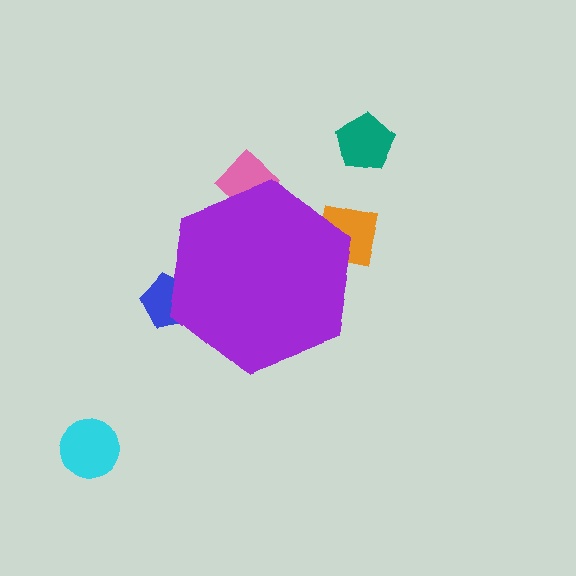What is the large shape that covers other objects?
A purple hexagon.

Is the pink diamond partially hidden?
Yes, the pink diamond is partially hidden behind the purple hexagon.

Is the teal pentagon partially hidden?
No, the teal pentagon is fully visible.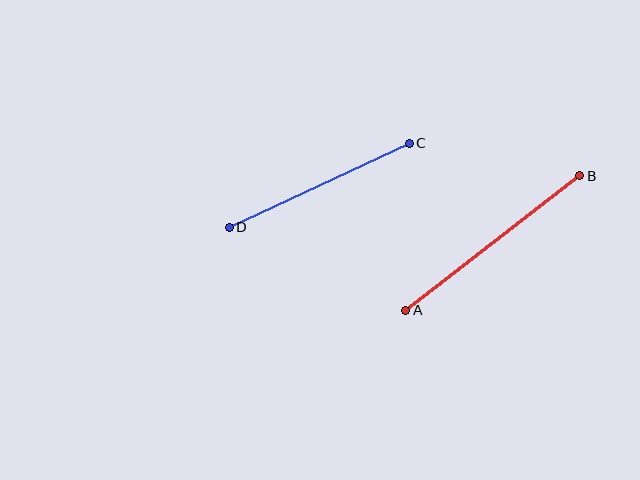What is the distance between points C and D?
The distance is approximately 199 pixels.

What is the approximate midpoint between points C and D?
The midpoint is at approximately (319, 185) pixels.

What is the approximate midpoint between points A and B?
The midpoint is at approximately (493, 243) pixels.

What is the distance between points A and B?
The distance is approximately 220 pixels.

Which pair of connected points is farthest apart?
Points A and B are farthest apart.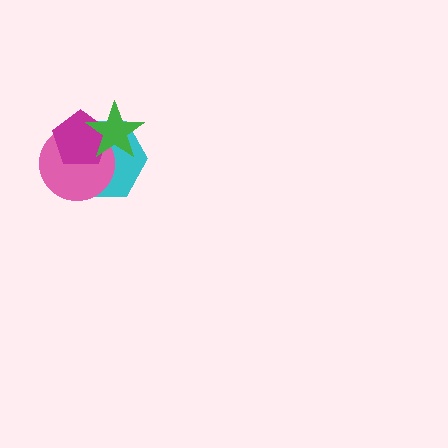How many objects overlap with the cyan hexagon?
3 objects overlap with the cyan hexagon.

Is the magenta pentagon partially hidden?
Yes, it is partially covered by another shape.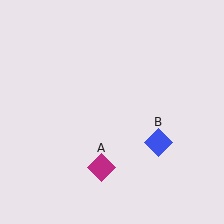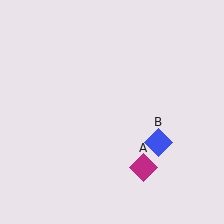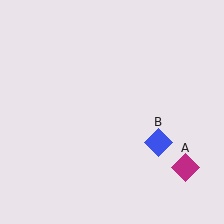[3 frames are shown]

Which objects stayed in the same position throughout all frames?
Blue diamond (object B) remained stationary.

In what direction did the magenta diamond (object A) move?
The magenta diamond (object A) moved right.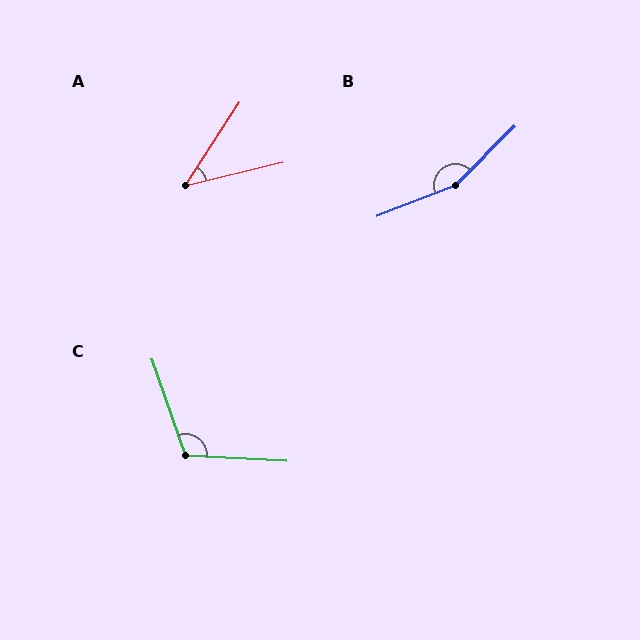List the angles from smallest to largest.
A (43°), C (112°), B (156°).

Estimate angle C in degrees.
Approximately 112 degrees.